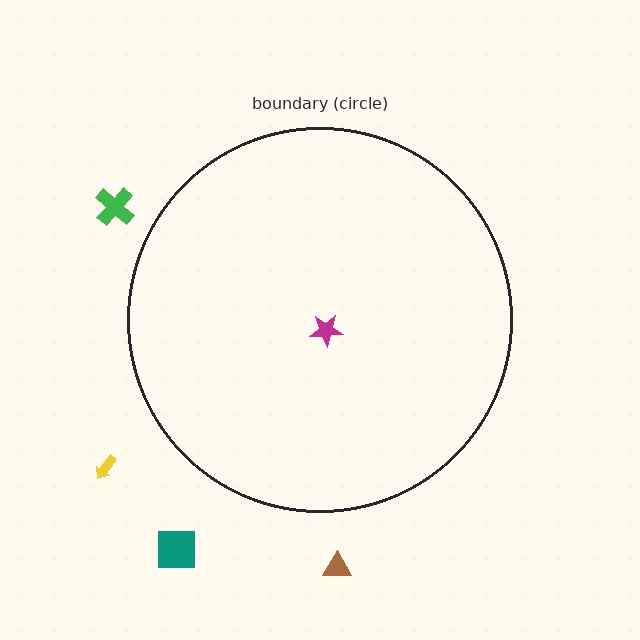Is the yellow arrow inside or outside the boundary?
Outside.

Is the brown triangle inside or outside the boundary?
Outside.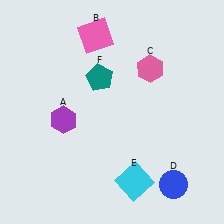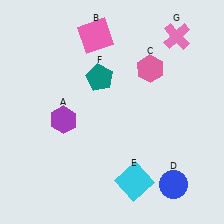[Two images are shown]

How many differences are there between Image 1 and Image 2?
There is 1 difference between the two images.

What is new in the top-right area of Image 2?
A pink cross (G) was added in the top-right area of Image 2.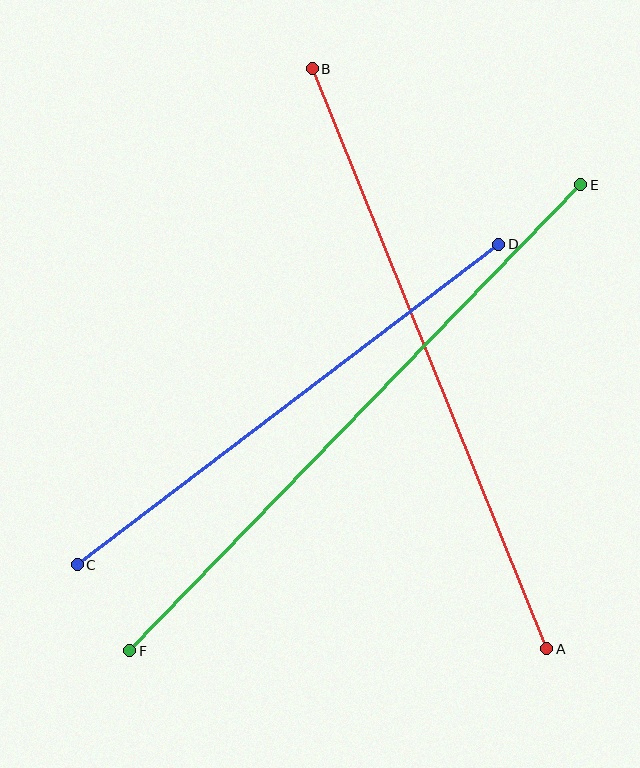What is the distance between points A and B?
The distance is approximately 626 pixels.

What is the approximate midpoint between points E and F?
The midpoint is at approximately (355, 418) pixels.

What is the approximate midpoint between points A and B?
The midpoint is at approximately (429, 359) pixels.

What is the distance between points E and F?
The distance is approximately 649 pixels.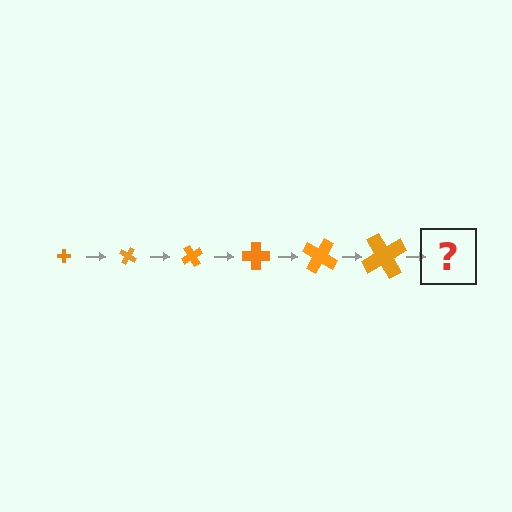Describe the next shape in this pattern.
It should be a cross, larger than the previous one and rotated 180 degrees from the start.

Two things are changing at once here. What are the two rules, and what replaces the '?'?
The two rules are that the cross grows larger each step and it rotates 30 degrees each step. The '?' should be a cross, larger than the previous one and rotated 180 degrees from the start.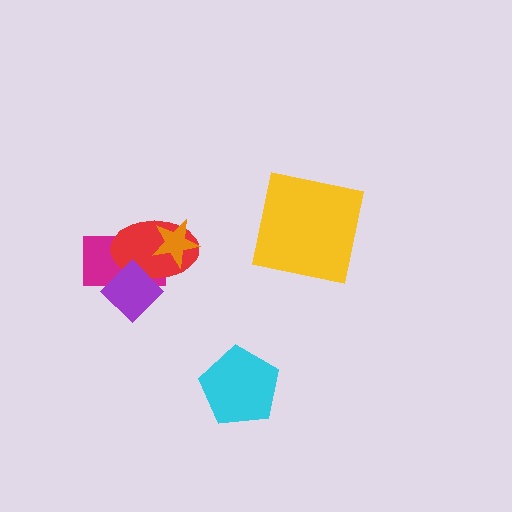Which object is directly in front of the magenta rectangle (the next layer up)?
The red ellipse is directly in front of the magenta rectangle.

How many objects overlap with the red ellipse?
3 objects overlap with the red ellipse.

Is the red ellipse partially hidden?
Yes, it is partially covered by another shape.